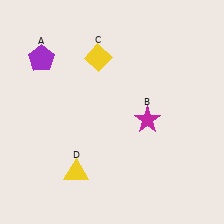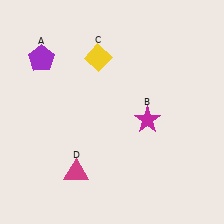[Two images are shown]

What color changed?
The triangle (D) changed from yellow in Image 1 to magenta in Image 2.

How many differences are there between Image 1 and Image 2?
There is 1 difference between the two images.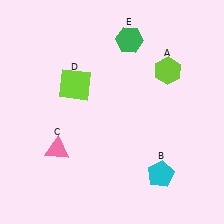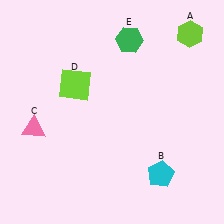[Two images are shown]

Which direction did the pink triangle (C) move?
The pink triangle (C) moved left.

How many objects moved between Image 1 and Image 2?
2 objects moved between the two images.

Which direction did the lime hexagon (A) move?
The lime hexagon (A) moved up.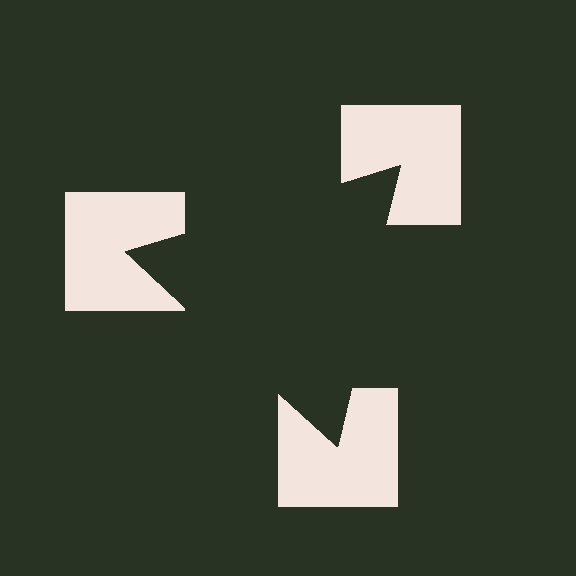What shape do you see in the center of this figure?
An illusory triangle — its edges are inferred from the aligned wedge cuts in the notched squares, not physically drawn.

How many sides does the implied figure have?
3 sides.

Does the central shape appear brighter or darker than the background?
It typically appears slightly darker than the background, even though no actual brightness change is drawn.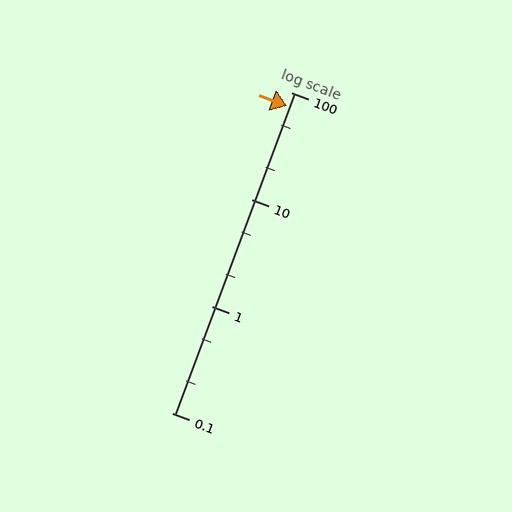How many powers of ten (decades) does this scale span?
The scale spans 3 decades, from 0.1 to 100.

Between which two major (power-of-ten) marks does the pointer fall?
The pointer is between 10 and 100.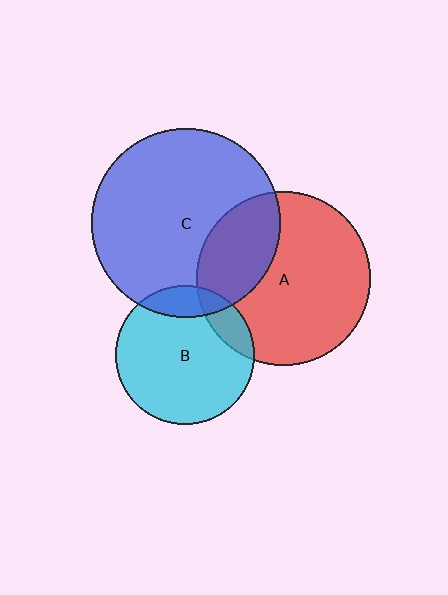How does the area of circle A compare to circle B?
Approximately 1.6 times.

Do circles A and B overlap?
Yes.